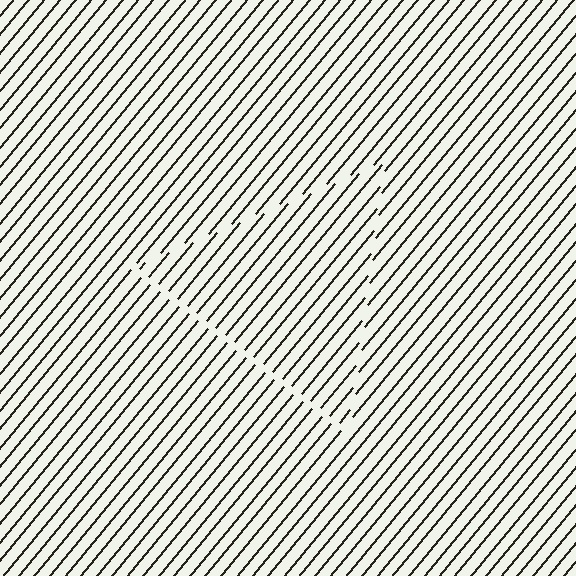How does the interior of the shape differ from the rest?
The interior of the shape contains the same grating, shifted by half a period — the contour is defined by the phase discontinuity where line-ends from the inner and outer gratings abut.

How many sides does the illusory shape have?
3 sides — the line-ends trace a triangle.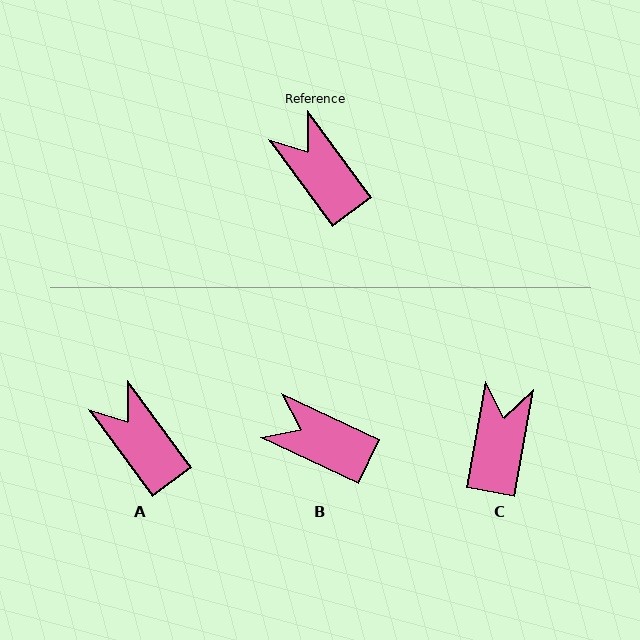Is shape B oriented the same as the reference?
No, it is off by about 28 degrees.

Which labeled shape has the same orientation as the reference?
A.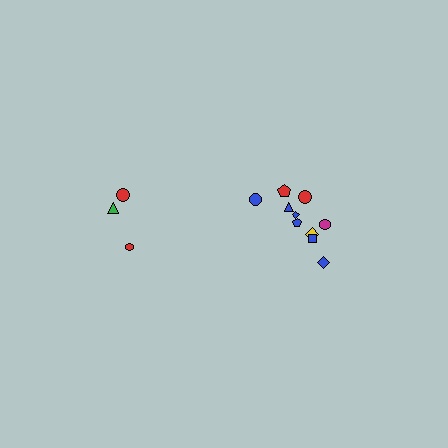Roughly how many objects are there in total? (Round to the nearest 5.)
Roughly 15 objects in total.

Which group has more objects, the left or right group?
The right group.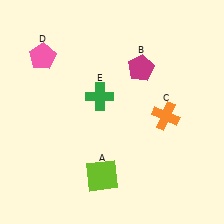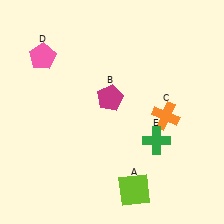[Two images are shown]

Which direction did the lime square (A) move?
The lime square (A) moved right.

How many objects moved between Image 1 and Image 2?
3 objects moved between the two images.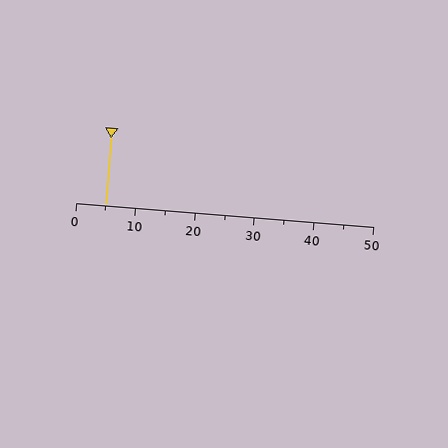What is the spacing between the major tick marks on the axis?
The major ticks are spaced 10 apart.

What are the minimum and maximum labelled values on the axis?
The axis runs from 0 to 50.